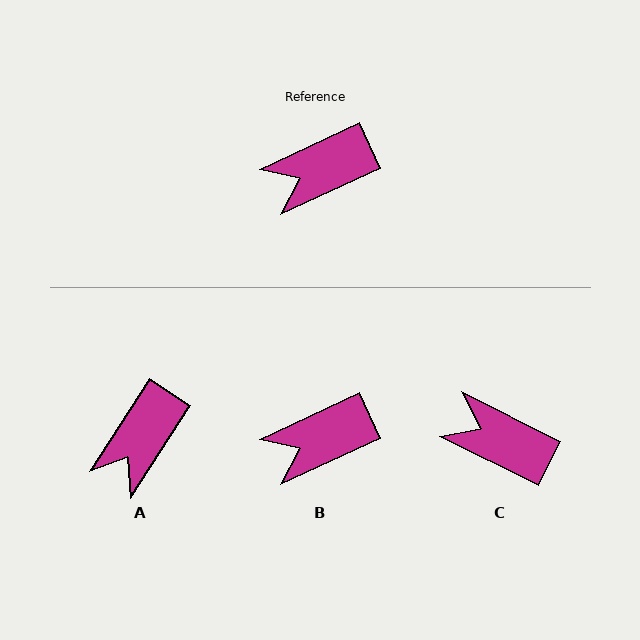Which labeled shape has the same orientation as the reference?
B.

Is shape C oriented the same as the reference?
No, it is off by about 52 degrees.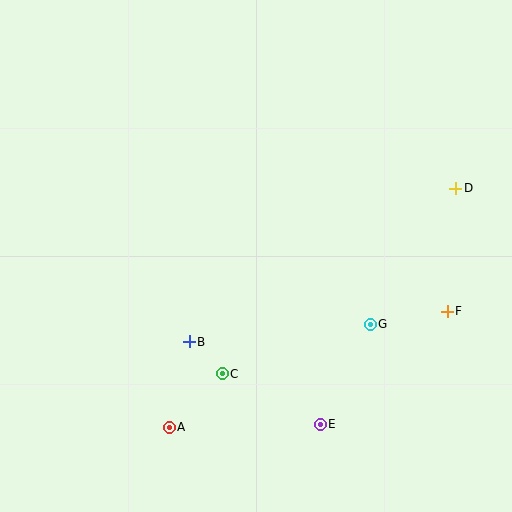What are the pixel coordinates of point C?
Point C is at (222, 374).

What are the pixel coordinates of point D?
Point D is at (456, 188).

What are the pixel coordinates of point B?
Point B is at (189, 342).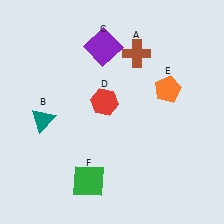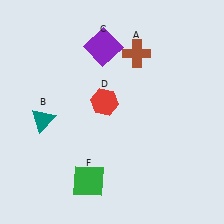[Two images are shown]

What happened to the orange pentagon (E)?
The orange pentagon (E) was removed in Image 2. It was in the top-right area of Image 1.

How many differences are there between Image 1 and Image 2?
There is 1 difference between the two images.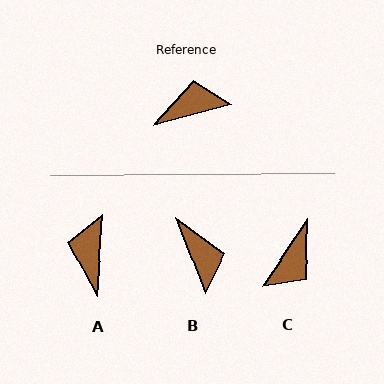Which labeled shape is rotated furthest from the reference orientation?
C, about 139 degrees away.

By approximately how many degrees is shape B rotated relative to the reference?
Approximately 84 degrees clockwise.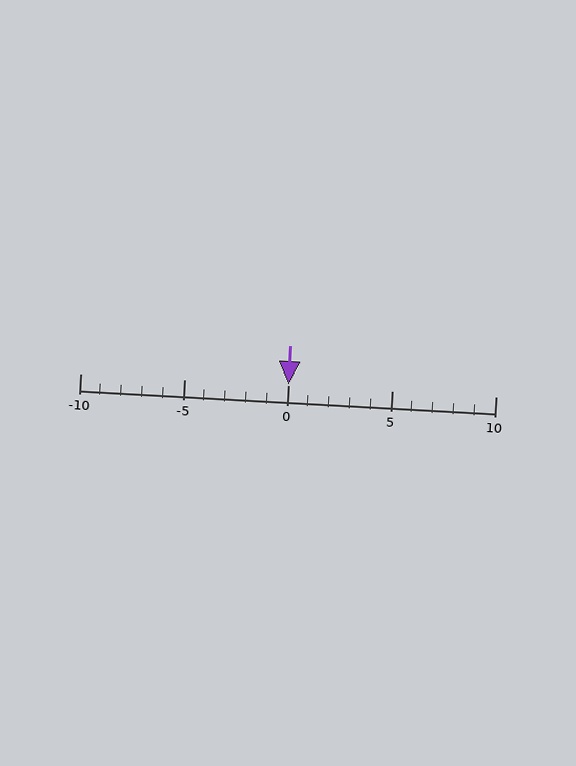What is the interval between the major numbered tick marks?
The major tick marks are spaced 5 units apart.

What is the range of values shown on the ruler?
The ruler shows values from -10 to 10.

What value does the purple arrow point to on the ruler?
The purple arrow points to approximately 0.